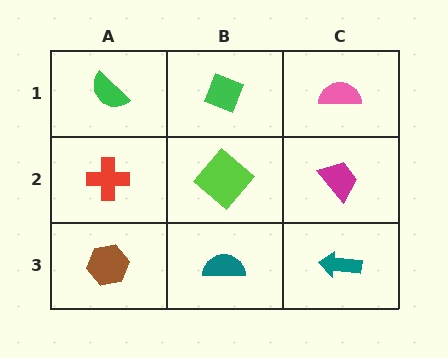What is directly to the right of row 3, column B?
A teal arrow.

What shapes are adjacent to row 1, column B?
A lime diamond (row 2, column B), a green semicircle (row 1, column A), a pink semicircle (row 1, column C).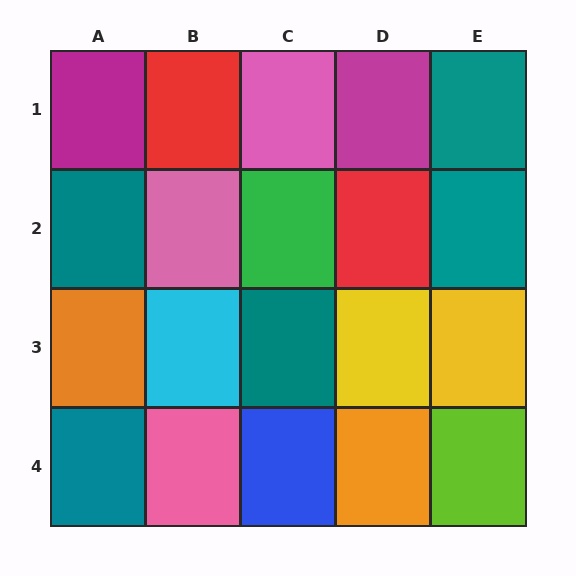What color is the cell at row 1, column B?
Red.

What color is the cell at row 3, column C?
Teal.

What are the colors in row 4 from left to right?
Teal, pink, blue, orange, lime.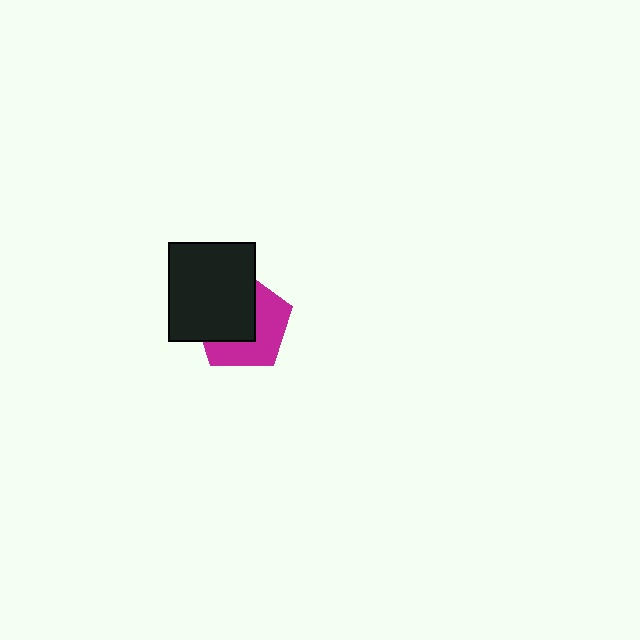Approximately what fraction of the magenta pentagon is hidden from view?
Roughly 51% of the magenta pentagon is hidden behind the black rectangle.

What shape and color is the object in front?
The object in front is a black rectangle.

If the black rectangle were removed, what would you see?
You would see the complete magenta pentagon.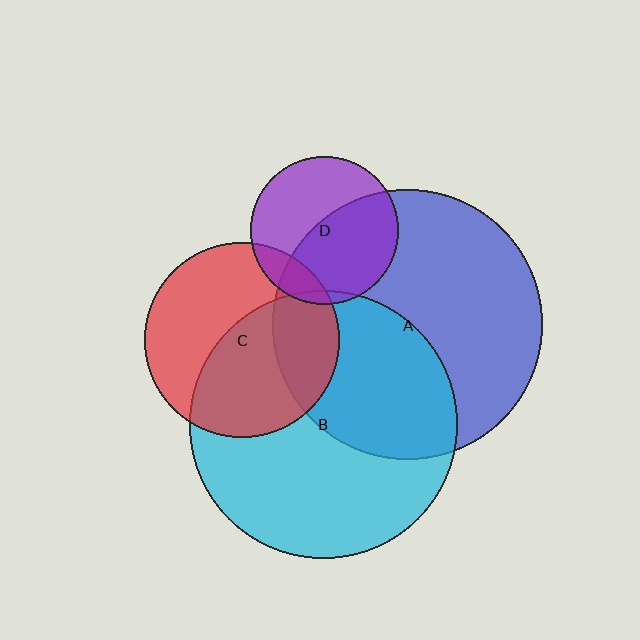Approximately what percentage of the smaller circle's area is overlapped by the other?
Approximately 55%.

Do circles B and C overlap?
Yes.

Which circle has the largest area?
Circle A (blue).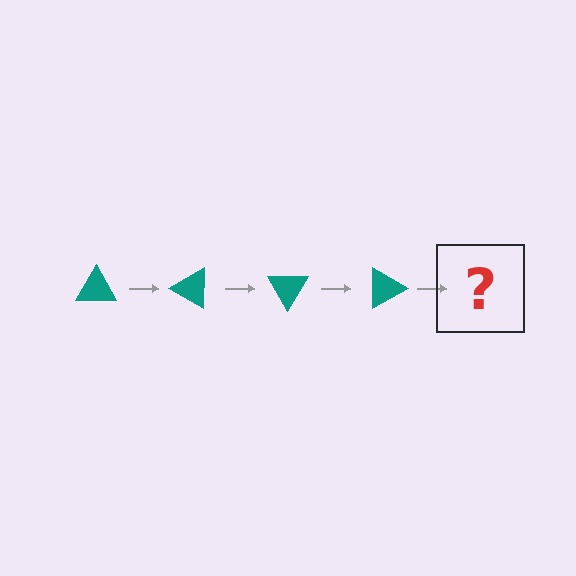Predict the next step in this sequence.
The next step is a teal triangle rotated 120 degrees.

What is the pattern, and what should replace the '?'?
The pattern is that the triangle rotates 30 degrees each step. The '?' should be a teal triangle rotated 120 degrees.